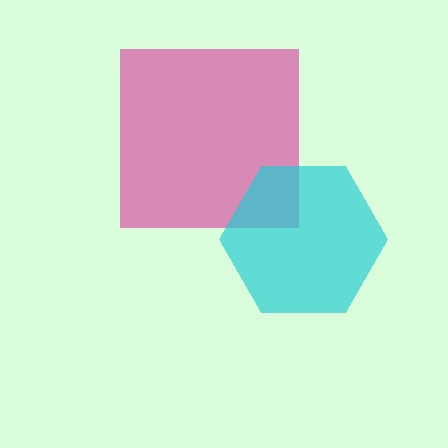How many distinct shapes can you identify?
There are 2 distinct shapes: a magenta square, a cyan hexagon.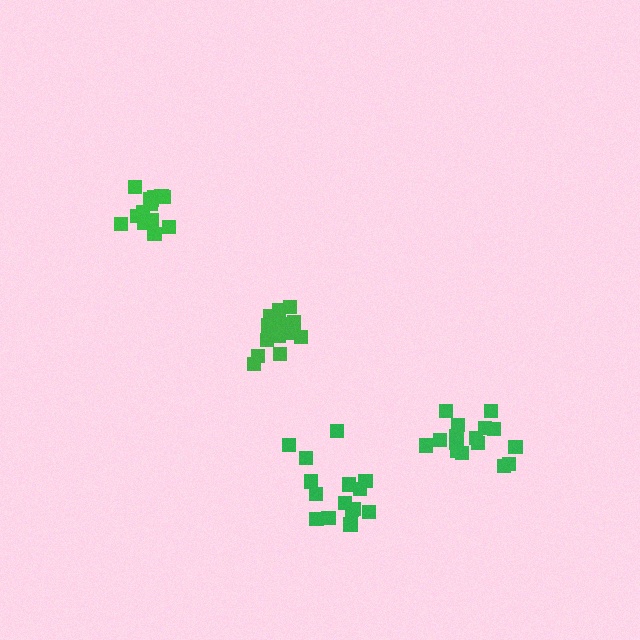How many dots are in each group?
Group 1: 16 dots, Group 2: 15 dots, Group 3: 16 dots, Group 4: 14 dots (61 total).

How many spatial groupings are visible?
There are 4 spatial groupings.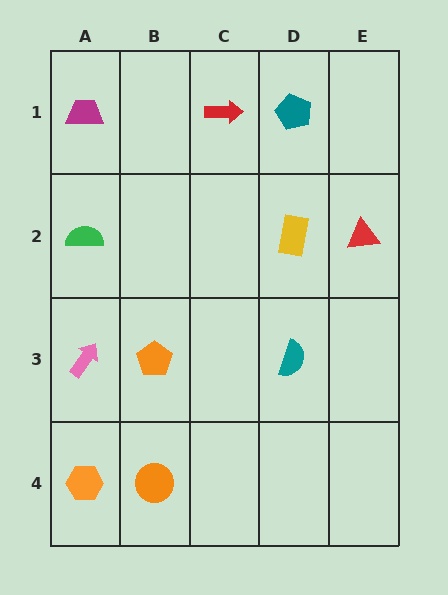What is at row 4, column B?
An orange circle.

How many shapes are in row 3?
3 shapes.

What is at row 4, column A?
An orange hexagon.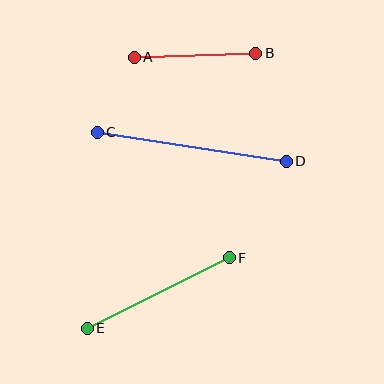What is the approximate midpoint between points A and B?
The midpoint is at approximately (195, 55) pixels.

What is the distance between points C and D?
The distance is approximately 191 pixels.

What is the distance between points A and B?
The distance is approximately 122 pixels.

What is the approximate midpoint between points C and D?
The midpoint is at approximately (192, 147) pixels.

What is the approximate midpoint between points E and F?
The midpoint is at approximately (158, 293) pixels.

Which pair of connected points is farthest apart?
Points C and D are farthest apart.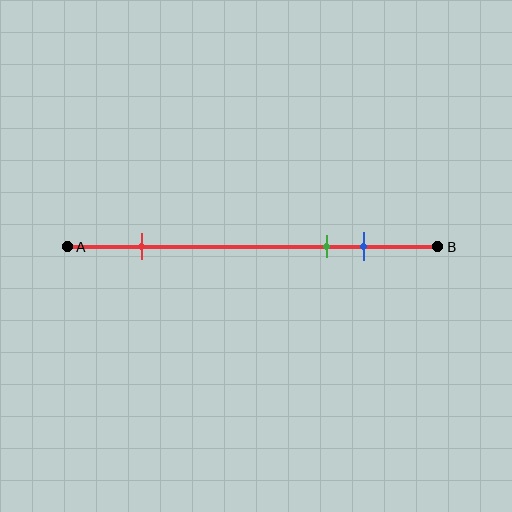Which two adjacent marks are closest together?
The green and blue marks are the closest adjacent pair.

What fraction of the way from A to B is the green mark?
The green mark is approximately 70% (0.7) of the way from A to B.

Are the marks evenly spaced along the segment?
No, the marks are not evenly spaced.